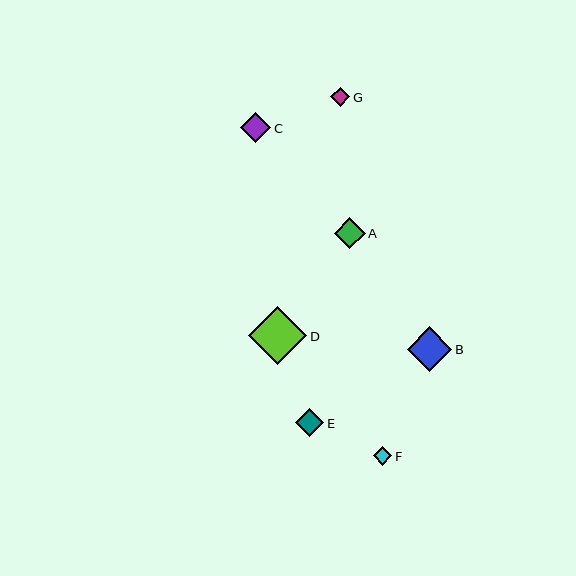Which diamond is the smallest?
Diamond G is the smallest with a size of approximately 19 pixels.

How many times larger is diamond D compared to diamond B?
Diamond D is approximately 1.3 times the size of diamond B.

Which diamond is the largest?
Diamond D is the largest with a size of approximately 58 pixels.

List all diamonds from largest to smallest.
From largest to smallest: D, B, C, A, E, F, G.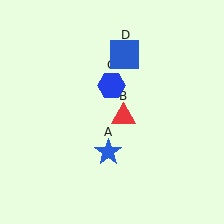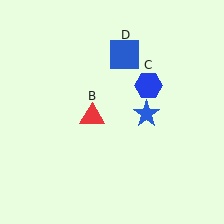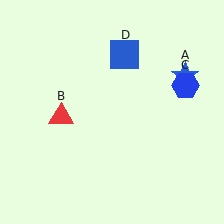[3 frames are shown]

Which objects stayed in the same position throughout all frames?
Blue square (object D) remained stationary.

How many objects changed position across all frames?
3 objects changed position: blue star (object A), red triangle (object B), blue hexagon (object C).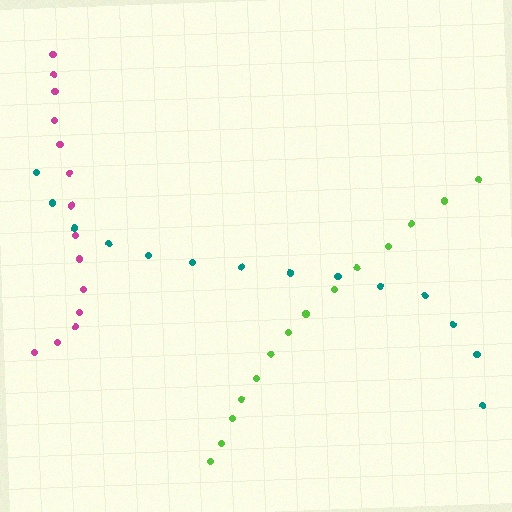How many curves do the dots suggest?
There are 3 distinct paths.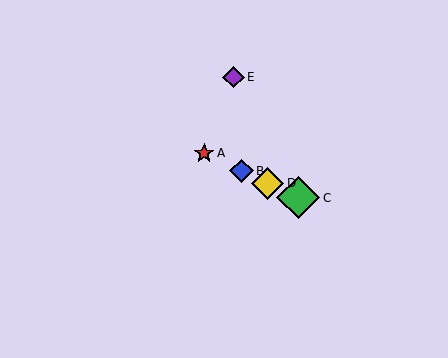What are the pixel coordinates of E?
Object E is at (233, 77).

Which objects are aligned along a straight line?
Objects A, B, C, D are aligned along a straight line.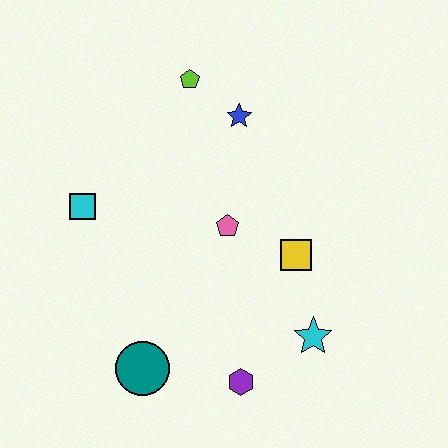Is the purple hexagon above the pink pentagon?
No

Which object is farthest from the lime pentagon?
The purple hexagon is farthest from the lime pentagon.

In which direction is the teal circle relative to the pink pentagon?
The teal circle is below the pink pentagon.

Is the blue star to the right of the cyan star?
No